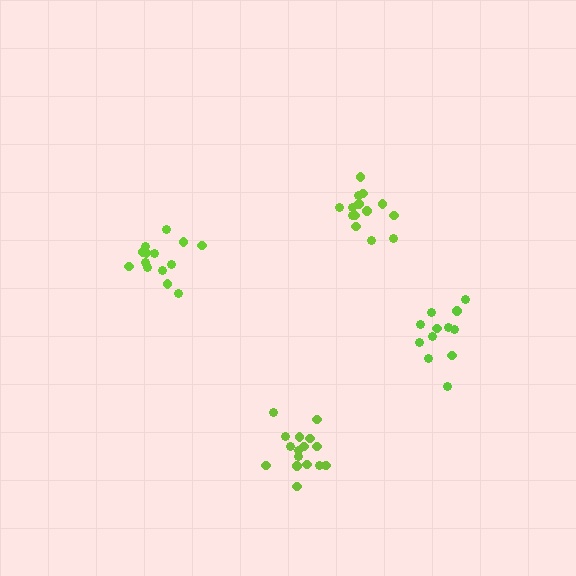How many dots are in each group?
Group 1: 12 dots, Group 2: 14 dots, Group 3: 14 dots, Group 4: 16 dots (56 total).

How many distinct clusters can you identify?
There are 4 distinct clusters.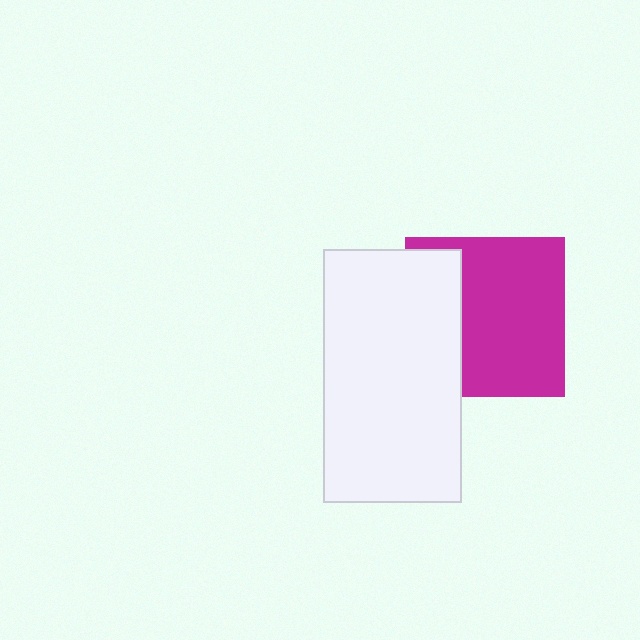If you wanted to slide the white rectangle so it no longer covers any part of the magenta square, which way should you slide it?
Slide it left — that is the most direct way to separate the two shapes.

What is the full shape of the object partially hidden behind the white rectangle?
The partially hidden object is a magenta square.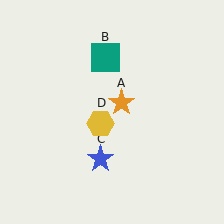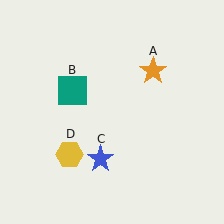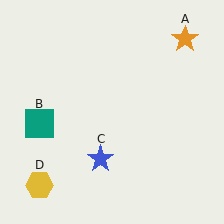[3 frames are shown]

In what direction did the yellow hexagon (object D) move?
The yellow hexagon (object D) moved down and to the left.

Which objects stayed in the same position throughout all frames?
Blue star (object C) remained stationary.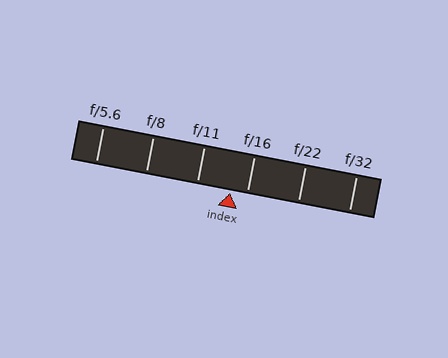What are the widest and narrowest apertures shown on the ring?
The widest aperture shown is f/5.6 and the narrowest is f/32.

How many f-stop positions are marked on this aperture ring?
There are 6 f-stop positions marked.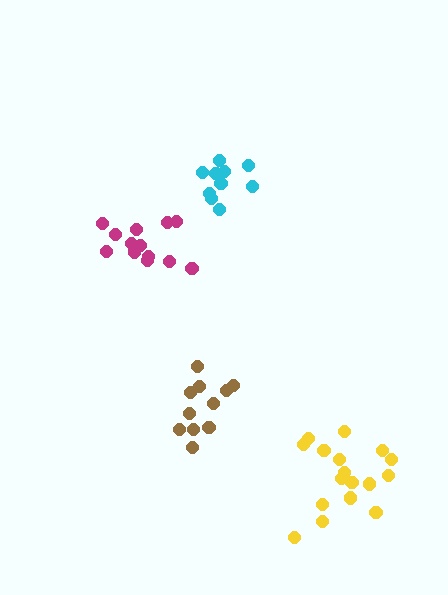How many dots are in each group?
Group 1: 13 dots, Group 2: 11 dots, Group 3: 17 dots, Group 4: 11 dots (52 total).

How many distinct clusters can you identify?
There are 4 distinct clusters.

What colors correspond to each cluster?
The clusters are colored: magenta, cyan, yellow, brown.